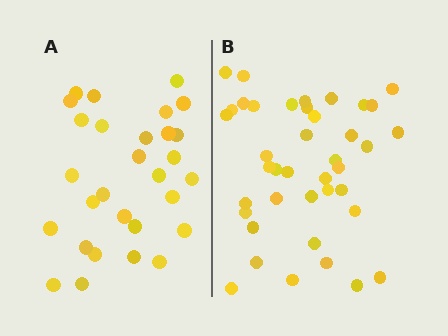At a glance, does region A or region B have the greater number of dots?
Region B (the right region) has more dots.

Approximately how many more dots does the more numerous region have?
Region B has roughly 12 or so more dots than region A.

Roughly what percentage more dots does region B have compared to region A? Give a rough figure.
About 40% more.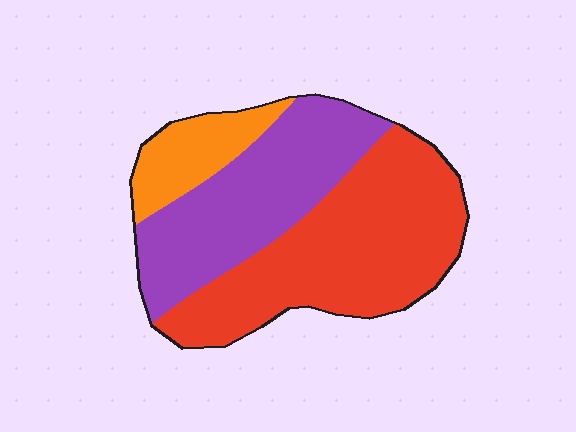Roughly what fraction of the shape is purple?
Purple takes up between a third and a half of the shape.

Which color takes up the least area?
Orange, at roughly 15%.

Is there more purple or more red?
Red.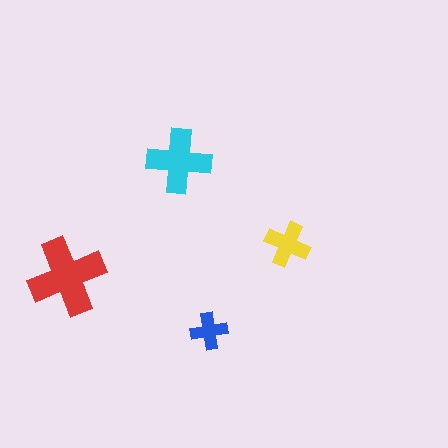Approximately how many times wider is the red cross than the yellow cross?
About 1.5 times wider.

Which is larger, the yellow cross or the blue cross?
The yellow one.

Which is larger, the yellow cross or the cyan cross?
The cyan one.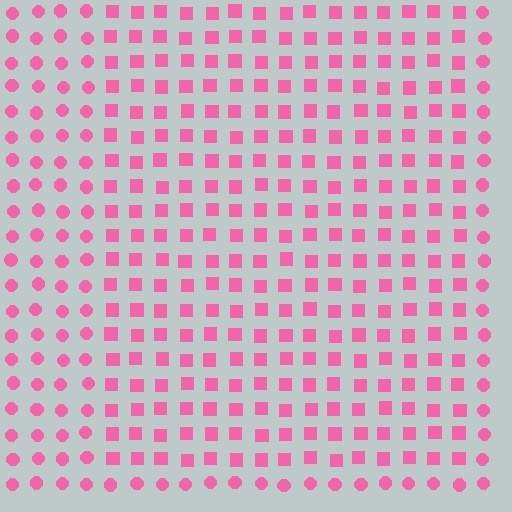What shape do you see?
I see a rectangle.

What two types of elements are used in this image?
The image uses squares inside the rectangle region and circles outside it.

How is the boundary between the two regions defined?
The boundary is defined by a change in element shape: squares inside vs. circles outside. All elements share the same color and spacing.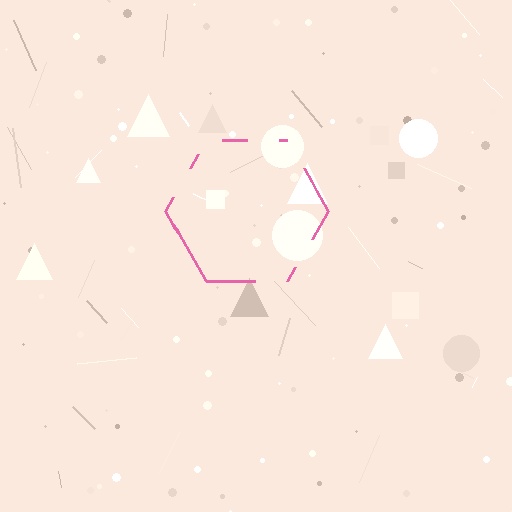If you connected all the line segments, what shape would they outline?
They would outline a hexagon.